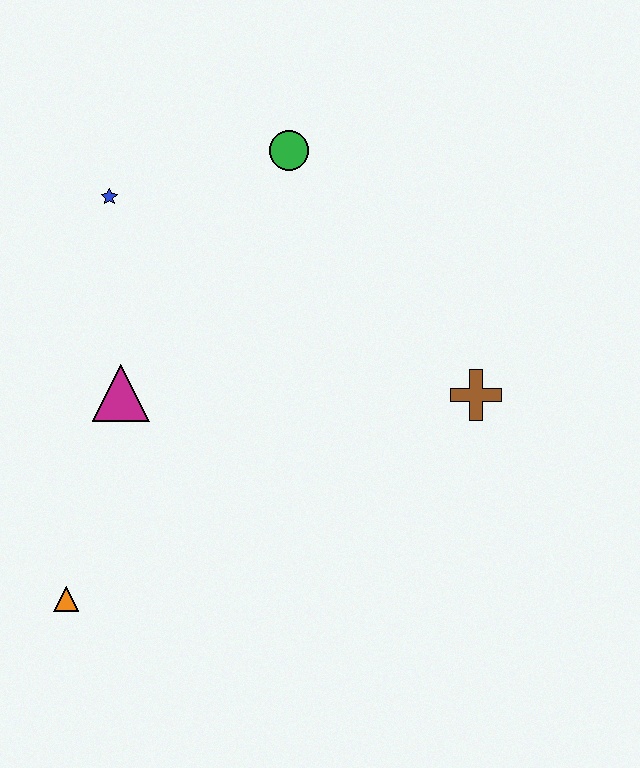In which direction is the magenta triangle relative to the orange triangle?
The magenta triangle is above the orange triangle.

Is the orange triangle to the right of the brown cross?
No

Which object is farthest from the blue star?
The brown cross is farthest from the blue star.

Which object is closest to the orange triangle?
The magenta triangle is closest to the orange triangle.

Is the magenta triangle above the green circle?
No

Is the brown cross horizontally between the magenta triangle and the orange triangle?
No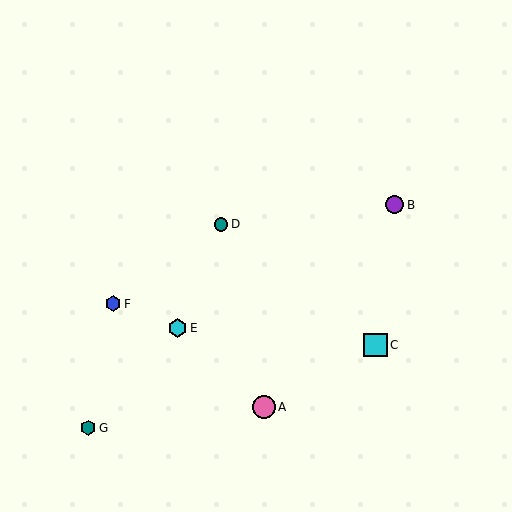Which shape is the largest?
The cyan square (labeled C) is the largest.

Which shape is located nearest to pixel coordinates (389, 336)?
The cyan square (labeled C) at (375, 345) is nearest to that location.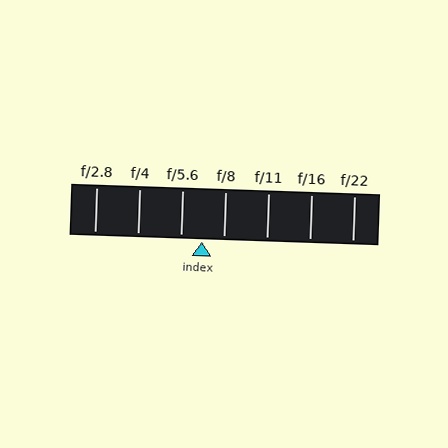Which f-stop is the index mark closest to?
The index mark is closest to f/5.6.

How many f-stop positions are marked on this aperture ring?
There are 7 f-stop positions marked.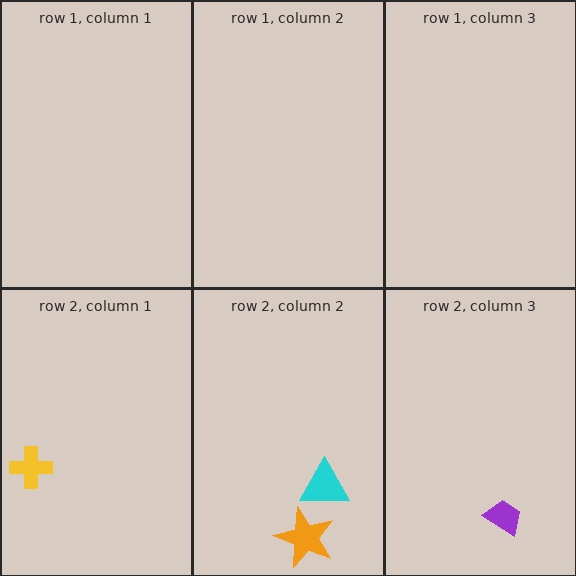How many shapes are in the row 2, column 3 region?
1.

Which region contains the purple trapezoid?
The row 2, column 3 region.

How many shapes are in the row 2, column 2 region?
2.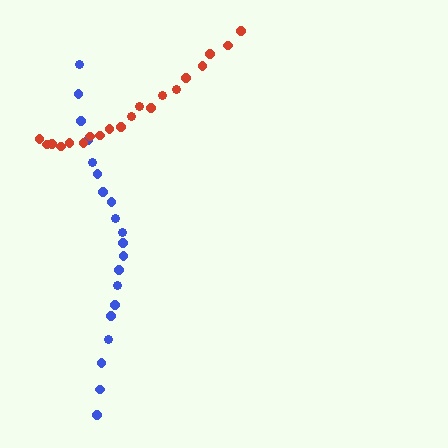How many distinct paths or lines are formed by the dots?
There are 2 distinct paths.